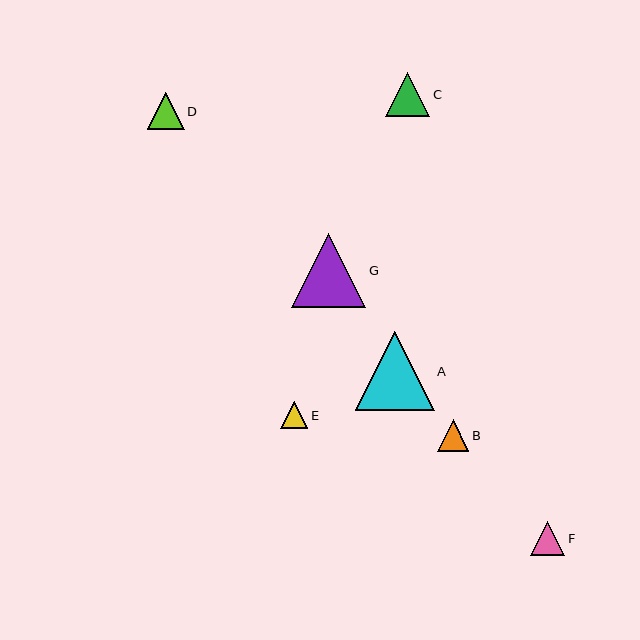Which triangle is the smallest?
Triangle E is the smallest with a size of approximately 27 pixels.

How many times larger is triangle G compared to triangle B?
Triangle G is approximately 2.4 times the size of triangle B.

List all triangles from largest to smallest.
From largest to smallest: A, G, C, D, F, B, E.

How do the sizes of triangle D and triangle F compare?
Triangle D and triangle F are approximately the same size.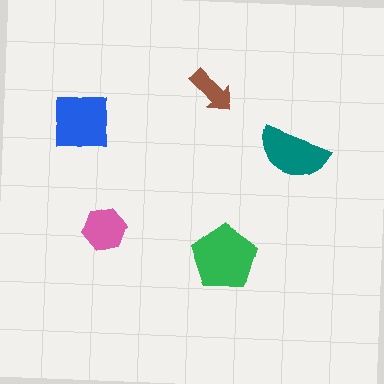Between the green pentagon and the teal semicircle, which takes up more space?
The green pentagon.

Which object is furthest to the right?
The teal semicircle is rightmost.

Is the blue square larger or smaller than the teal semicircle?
Larger.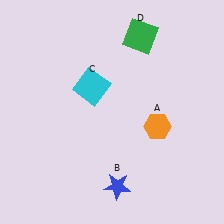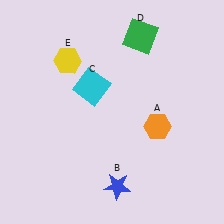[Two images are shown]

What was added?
A yellow hexagon (E) was added in Image 2.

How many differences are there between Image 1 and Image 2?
There is 1 difference between the two images.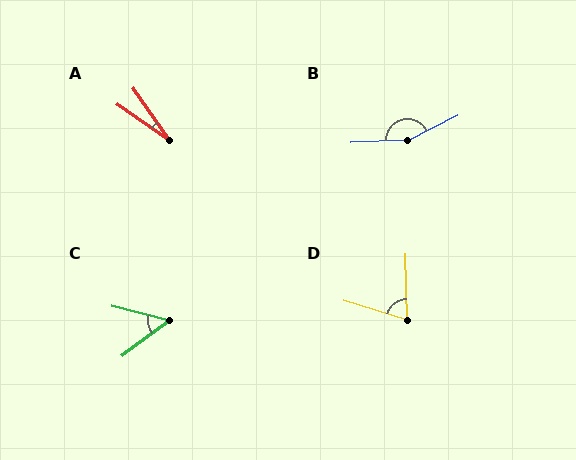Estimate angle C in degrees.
Approximately 51 degrees.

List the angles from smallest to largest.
A (20°), C (51°), D (71°), B (156°).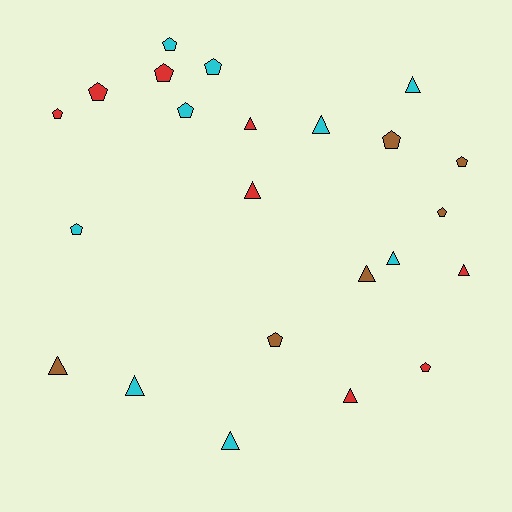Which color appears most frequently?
Cyan, with 9 objects.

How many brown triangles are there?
There are 2 brown triangles.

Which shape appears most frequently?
Pentagon, with 12 objects.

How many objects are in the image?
There are 23 objects.